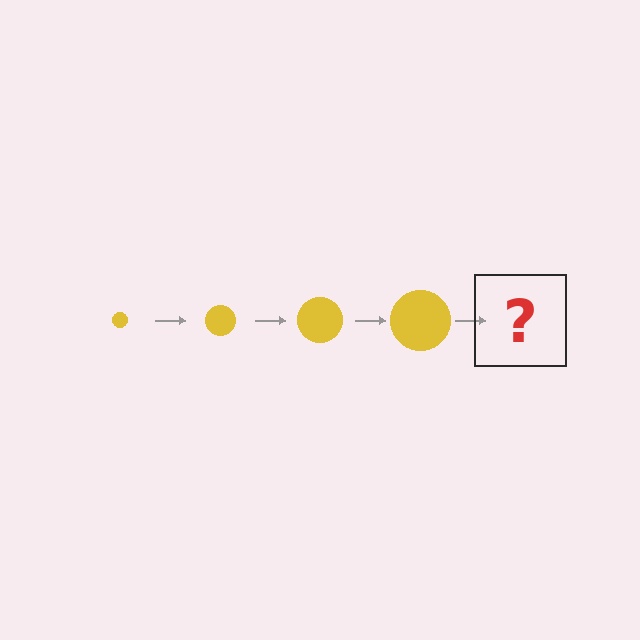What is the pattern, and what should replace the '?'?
The pattern is that the circle gets progressively larger each step. The '?' should be a yellow circle, larger than the previous one.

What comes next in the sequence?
The next element should be a yellow circle, larger than the previous one.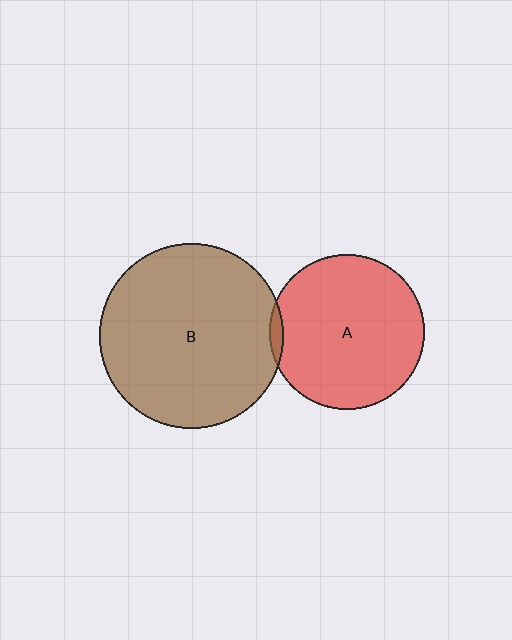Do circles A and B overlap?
Yes.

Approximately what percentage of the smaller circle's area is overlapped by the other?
Approximately 5%.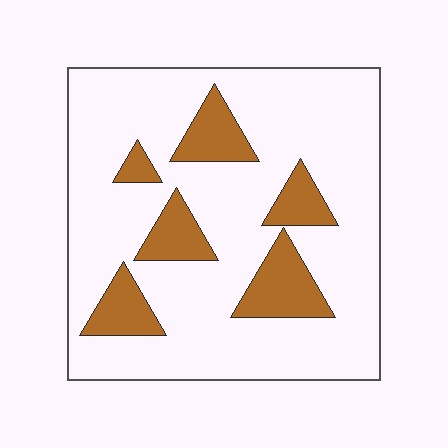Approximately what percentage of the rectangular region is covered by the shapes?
Approximately 20%.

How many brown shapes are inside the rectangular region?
6.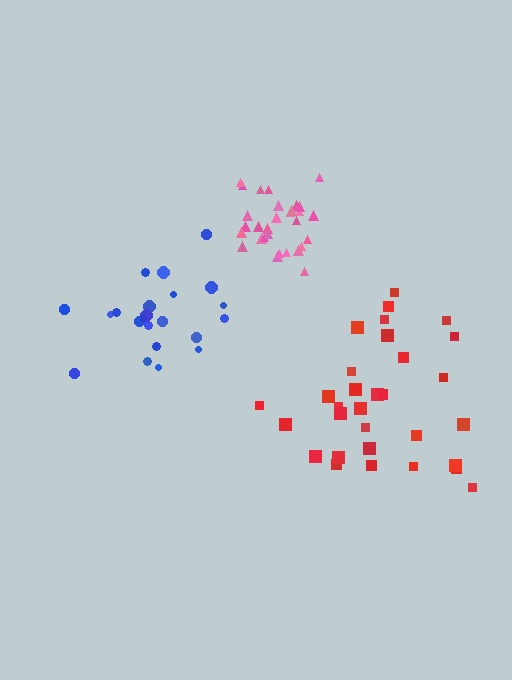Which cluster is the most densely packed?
Pink.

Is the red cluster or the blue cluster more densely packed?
Blue.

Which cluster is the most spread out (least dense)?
Red.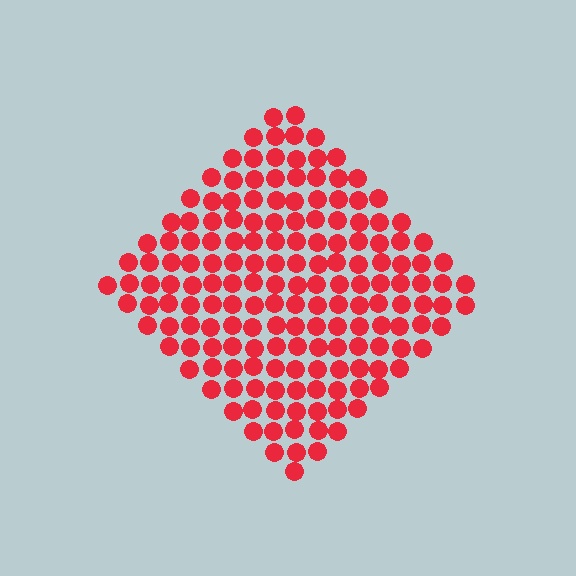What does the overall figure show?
The overall figure shows a diamond.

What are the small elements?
The small elements are circles.